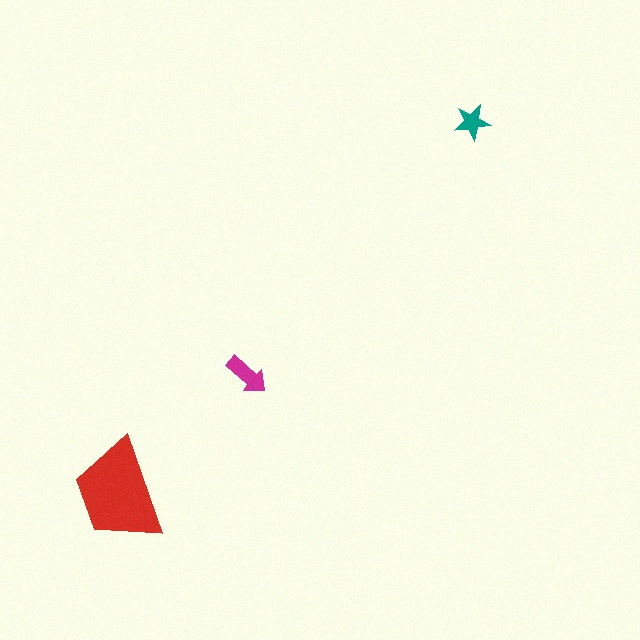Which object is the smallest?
The teal star.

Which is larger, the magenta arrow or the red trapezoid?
The red trapezoid.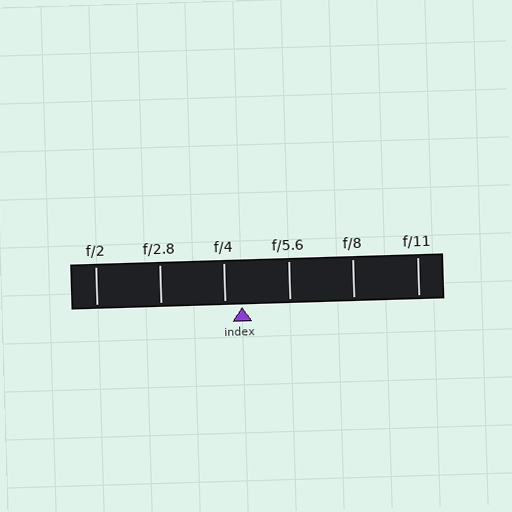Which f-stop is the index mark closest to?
The index mark is closest to f/4.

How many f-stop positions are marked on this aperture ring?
There are 6 f-stop positions marked.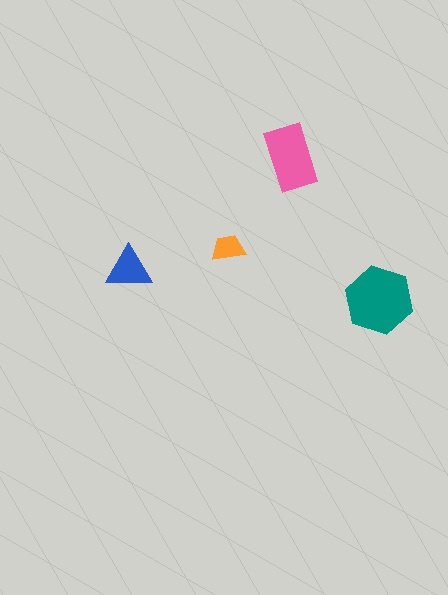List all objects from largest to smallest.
The teal hexagon, the pink rectangle, the blue triangle, the orange trapezoid.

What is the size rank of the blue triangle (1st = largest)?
3rd.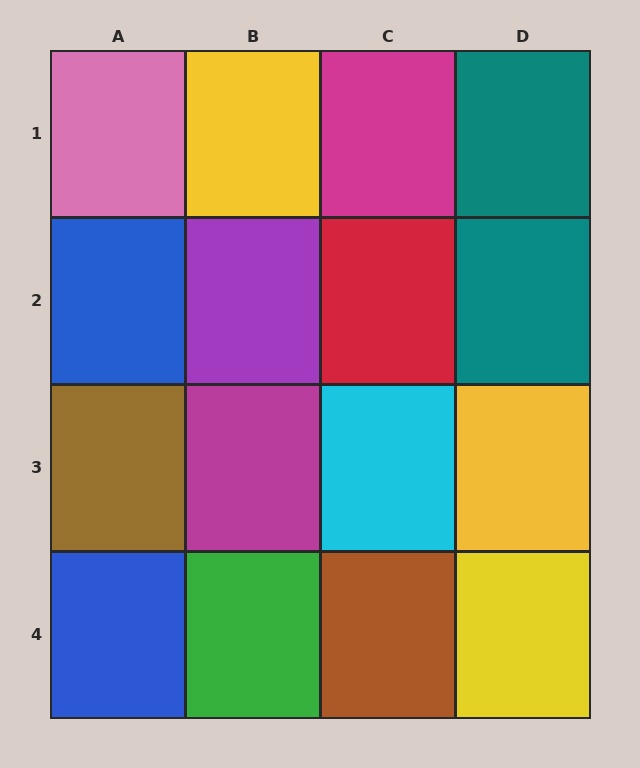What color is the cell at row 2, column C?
Red.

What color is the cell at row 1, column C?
Magenta.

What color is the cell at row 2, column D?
Teal.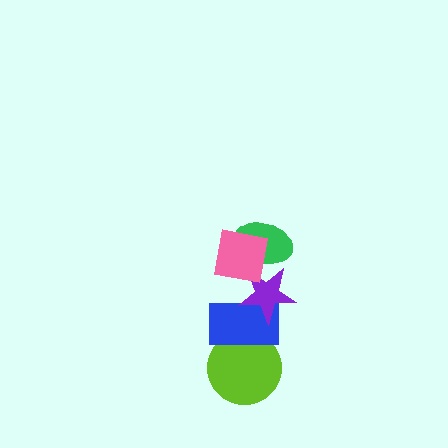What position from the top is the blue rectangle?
The blue rectangle is 4th from the top.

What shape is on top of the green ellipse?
The pink square is on top of the green ellipse.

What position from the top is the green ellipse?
The green ellipse is 2nd from the top.